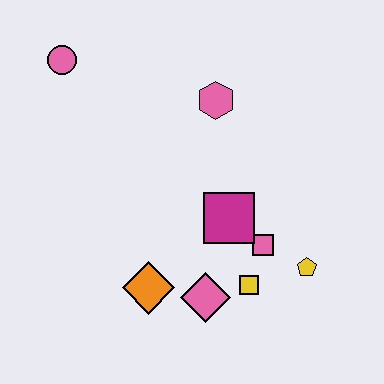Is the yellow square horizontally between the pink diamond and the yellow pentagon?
Yes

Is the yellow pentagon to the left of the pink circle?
No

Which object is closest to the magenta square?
The pink square is closest to the magenta square.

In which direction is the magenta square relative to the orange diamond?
The magenta square is to the right of the orange diamond.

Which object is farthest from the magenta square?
The pink circle is farthest from the magenta square.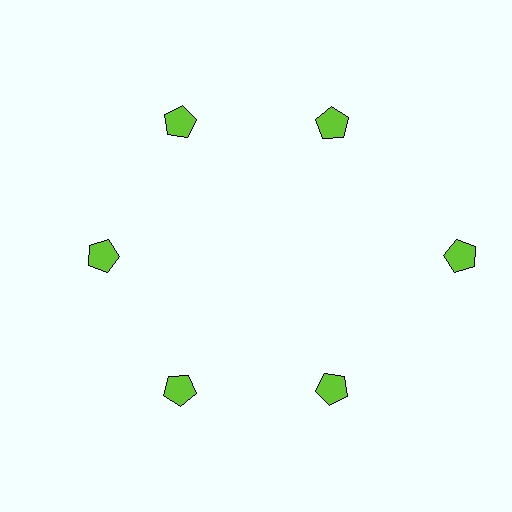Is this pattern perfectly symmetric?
No. The 6 lime pentagons are arranged in a ring, but one element near the 3 o'clock position is pushed outward from the center, breaking the 6-fold rotational symmetry.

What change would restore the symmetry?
The symmetry would be restored by moving it inward, back onto the ring so that all 6 pentagons sit at equal angles and equal distance from the center.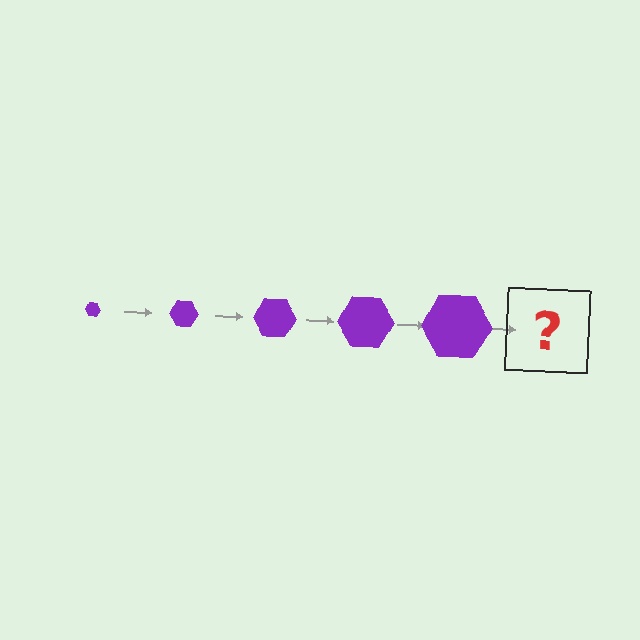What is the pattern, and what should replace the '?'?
The pattern is that the hexagon gets progressively larger each step. The '?' should be a purple hexagon, larger than the previous one.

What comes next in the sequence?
The next element should be a purple hexagon, larger than the previous one.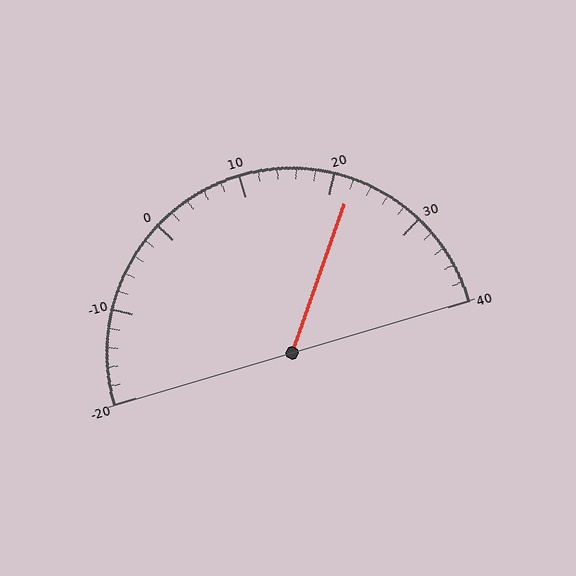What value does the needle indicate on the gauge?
The needle indicates approximately 22.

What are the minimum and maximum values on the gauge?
The gauge ranges from -20 to 40.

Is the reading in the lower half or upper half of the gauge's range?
The reading is in the upper half of the range (-20 to 40).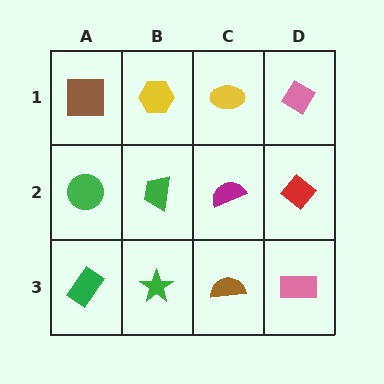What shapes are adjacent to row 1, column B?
A green trapezoid (row 2, column B), a brown square (row 1, column A), a yellow ellipse (row 1, column C).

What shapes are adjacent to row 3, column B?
A green trapezoid (row 2, column B), a green rectangle (row 3, column A), a brown semicircle (row 3, column C).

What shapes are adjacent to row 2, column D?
A pink diamond (row 1, column D), a pink rectangle (row 3, column D), a magenta semicircle (row 2, column C).